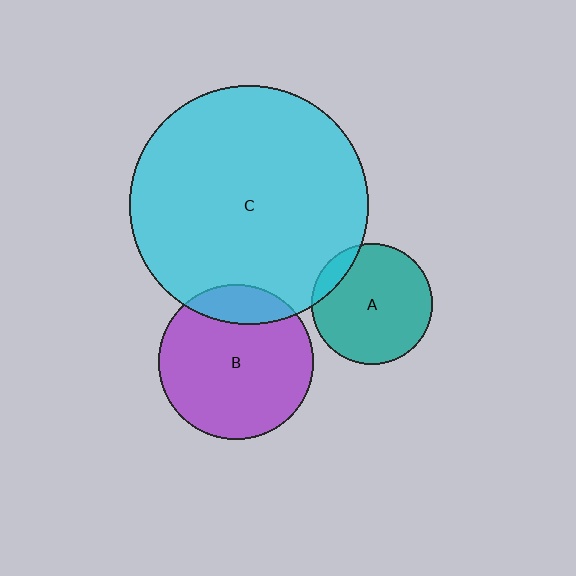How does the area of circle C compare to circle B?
Approximately 2.4 times.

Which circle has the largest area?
Circle C (cyan).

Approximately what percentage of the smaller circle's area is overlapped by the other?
Approximately 10%.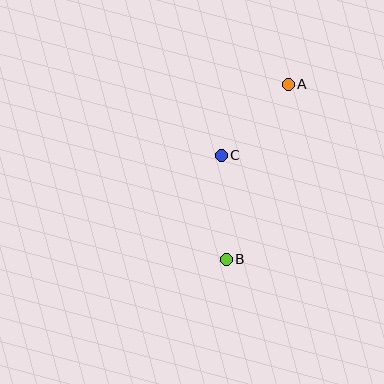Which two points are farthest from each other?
Points A and B are farthest from each other.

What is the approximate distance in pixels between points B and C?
The distance between B and C is approximately 104 pixels.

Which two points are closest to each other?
Points A and C are closest to each other.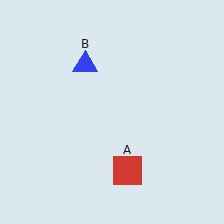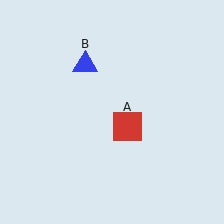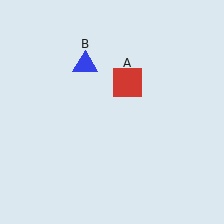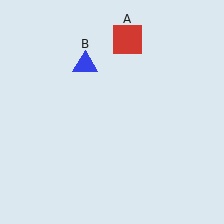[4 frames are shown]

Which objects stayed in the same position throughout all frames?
Blue triangle (object B) remained stationary.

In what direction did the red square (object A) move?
The red square (object A) moved up.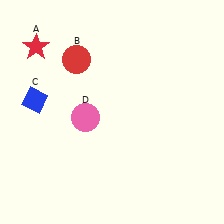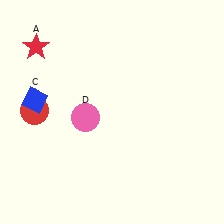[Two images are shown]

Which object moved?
The red circle (B) moved down.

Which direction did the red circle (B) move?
The red circle (B) moved down.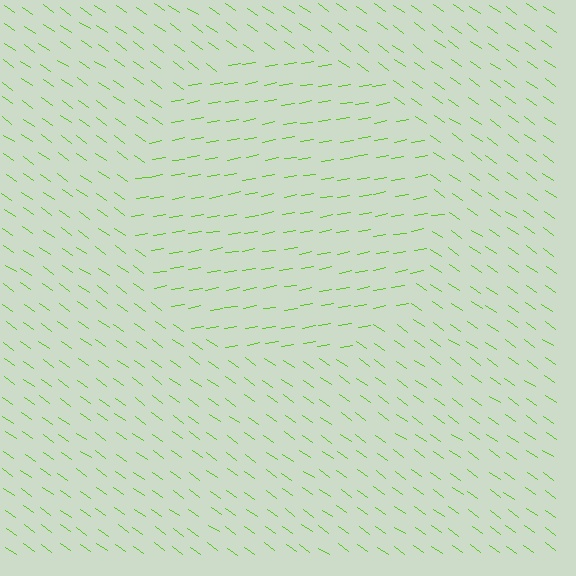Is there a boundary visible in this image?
Yes, there is a texture boundary formed by a change in line orientation.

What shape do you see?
I see a circle.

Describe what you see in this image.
The image is filled with small lime line segments. A circle region in the image has lines oriented differently from the surrounding lines, creating a visible texture boundary.